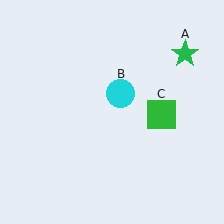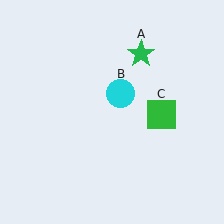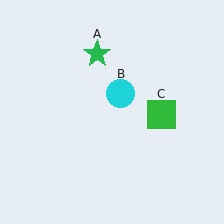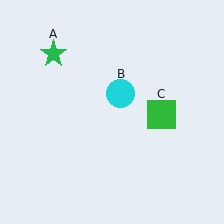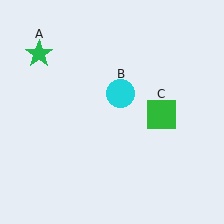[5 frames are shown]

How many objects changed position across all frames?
1 object changed position: green star (object A).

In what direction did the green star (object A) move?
The green star (object A) moved left.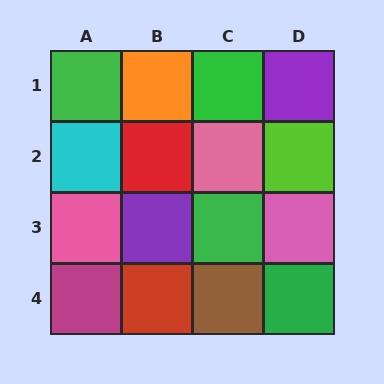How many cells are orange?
1 cell is orange.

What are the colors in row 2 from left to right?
Cyan, red, pink, lime.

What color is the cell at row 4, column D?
Green.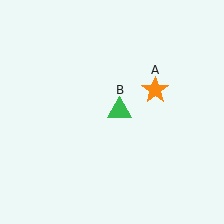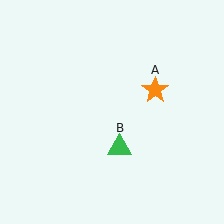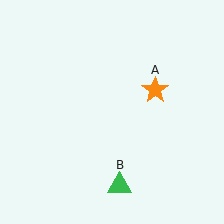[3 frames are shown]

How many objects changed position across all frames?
1 object changed position: green triangle (object B).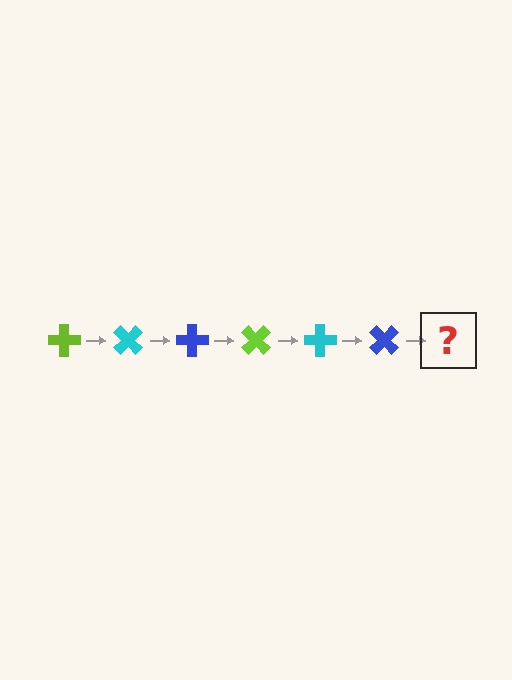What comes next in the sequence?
The next element should be a lime cross, rotated 270 degrees from the start.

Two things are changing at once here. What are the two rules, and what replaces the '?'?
The two rules are that it rotates 45 degrees each step and the color cycles through lime, cyan, and blue. The '?' should be a lime cross, rotated 270 degrees from the start.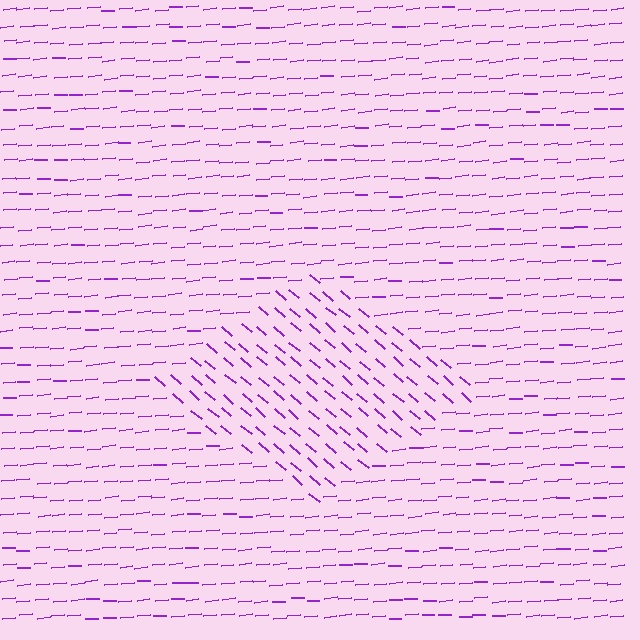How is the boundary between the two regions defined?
The boundary is defined purely by a change in line orientation (approximately 45 degrees difference). All lines are the same color and thickness.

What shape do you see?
I see a diamond.